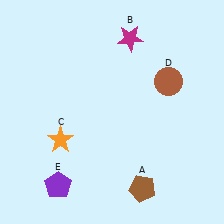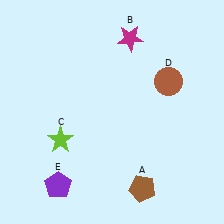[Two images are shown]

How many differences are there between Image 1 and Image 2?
There is 1 difference between the two images.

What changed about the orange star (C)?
In Image 1, C is orange. In Image 2, it changed to lime.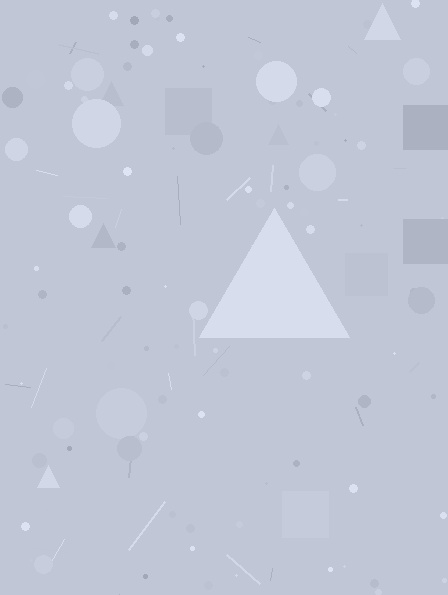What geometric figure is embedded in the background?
A triangle is embedded in the background.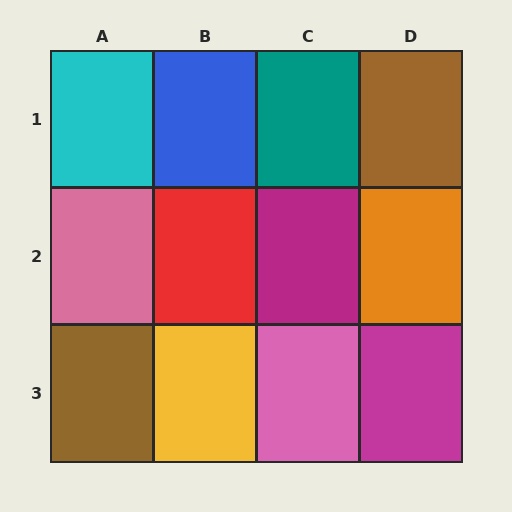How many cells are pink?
2 cells are pink.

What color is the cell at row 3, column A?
Brown.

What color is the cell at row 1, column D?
Brown.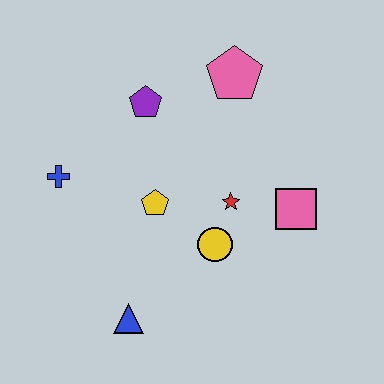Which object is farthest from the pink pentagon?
The blue triangle is farthest from the pink pentagon.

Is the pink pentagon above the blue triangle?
Yes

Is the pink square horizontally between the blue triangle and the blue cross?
No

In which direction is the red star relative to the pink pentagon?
The red star is below the pink pentagon.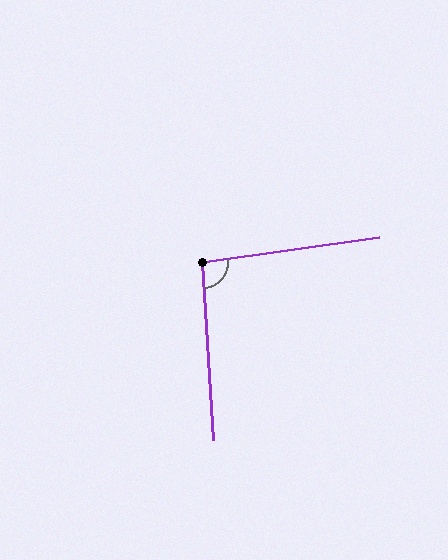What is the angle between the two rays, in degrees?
Approximately 95 degrees.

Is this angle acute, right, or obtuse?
It is approximately a right angle.